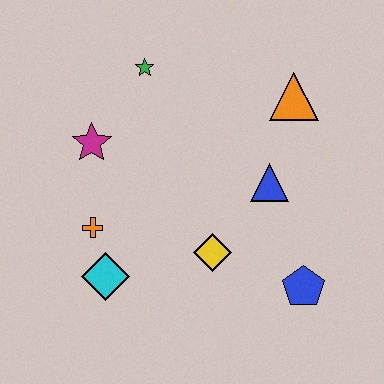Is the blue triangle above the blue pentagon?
Yes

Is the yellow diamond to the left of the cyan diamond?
No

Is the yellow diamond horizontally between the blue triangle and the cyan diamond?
Yes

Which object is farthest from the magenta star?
The blue pentagon is farthest from the magenta star.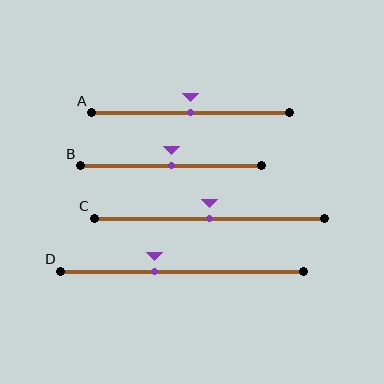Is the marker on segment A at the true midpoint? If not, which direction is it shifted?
Yes, the marker on segment A is at the true midpoint.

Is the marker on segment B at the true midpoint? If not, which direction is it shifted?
Yes, the marker on segment B is at the true midpoint.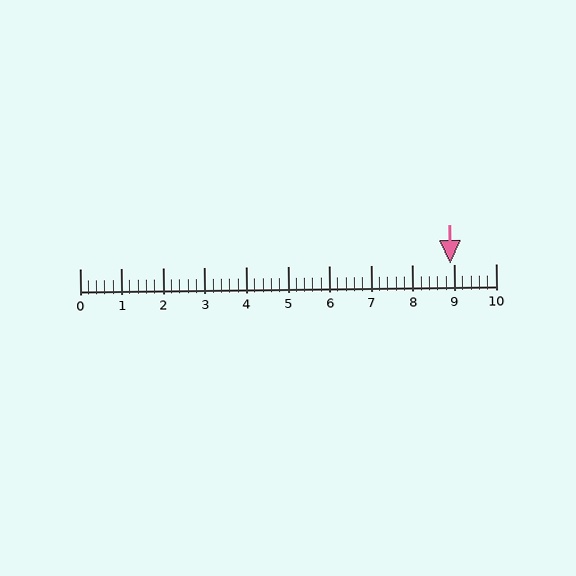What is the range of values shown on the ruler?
The ruler shows values from 0 to 10.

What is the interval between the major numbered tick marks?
The major tick marks are spaced 1 units apart.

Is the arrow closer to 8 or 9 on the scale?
The arrow is closer to 9.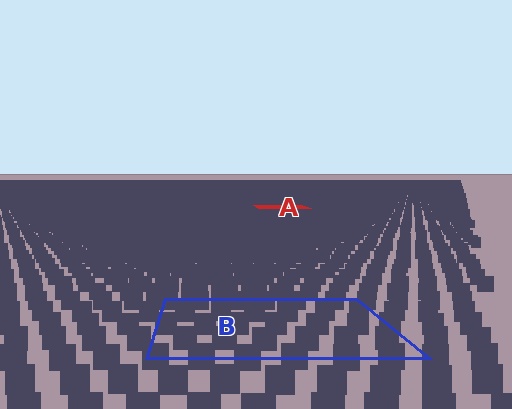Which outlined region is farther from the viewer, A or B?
Region A is farther from the viewer — the texture elements inside it appear smaller and more densely packed.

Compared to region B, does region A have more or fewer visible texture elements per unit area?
Region A has more texture elements per unit area — they are packed more densely because it is farther away.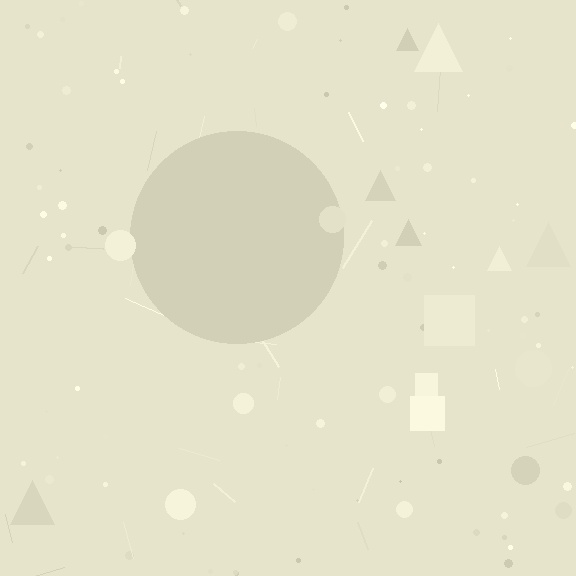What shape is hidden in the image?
A circle is hidden in the image.